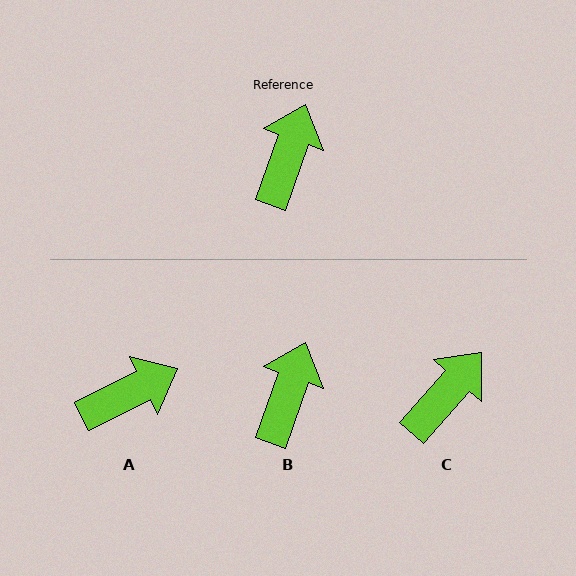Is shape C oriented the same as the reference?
No, it is off by about 22 degrees.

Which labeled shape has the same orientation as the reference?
B.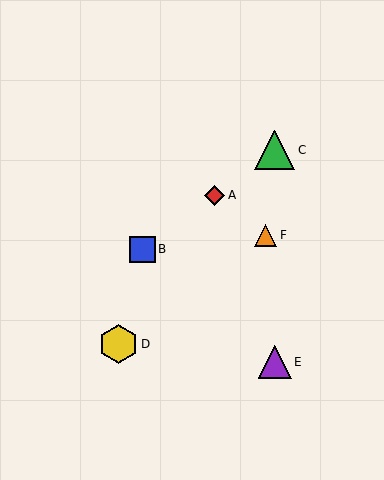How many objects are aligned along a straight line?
3 objects (A, B, C) are aligned along a straight line.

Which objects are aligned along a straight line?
Objects A, B, C are aligned along a straight line.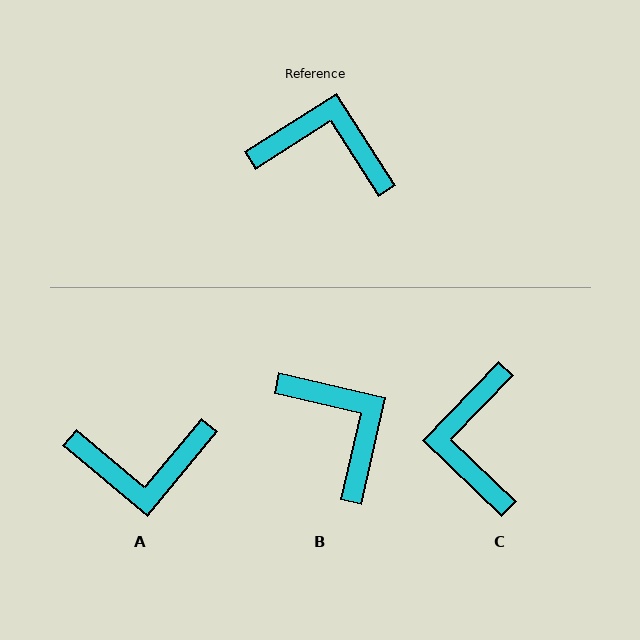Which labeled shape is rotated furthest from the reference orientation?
A, about 162 degrees away.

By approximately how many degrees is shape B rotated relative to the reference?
Approximately 45 degrees clockwise.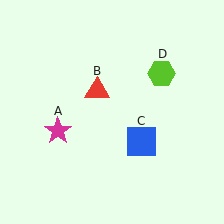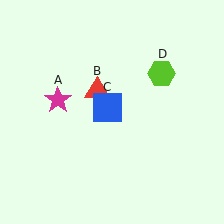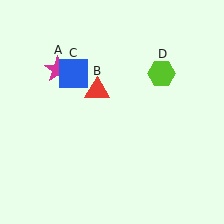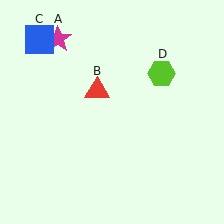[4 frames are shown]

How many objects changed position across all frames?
2 objects changed position: magenta star (object A), blue square (object C).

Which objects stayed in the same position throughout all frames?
Red triangle (object B) and lime hexagon (object D) remained stationary.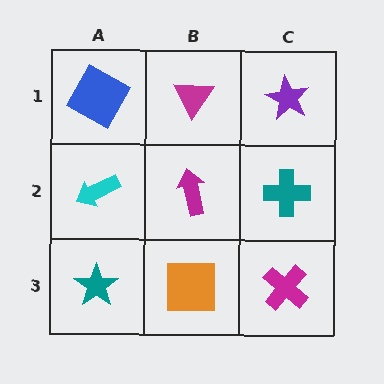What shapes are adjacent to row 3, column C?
A teal cross (row 2, column C), an orange square (row 3, column B).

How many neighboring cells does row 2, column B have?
4.